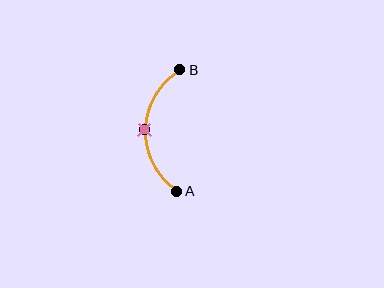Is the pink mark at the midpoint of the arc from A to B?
Yes. The pink mark lies on the arc at equal arc-length from both A and B — it is the arc midpoint.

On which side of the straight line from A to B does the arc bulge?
The arc bulges to the left of the straight line connecting A and B.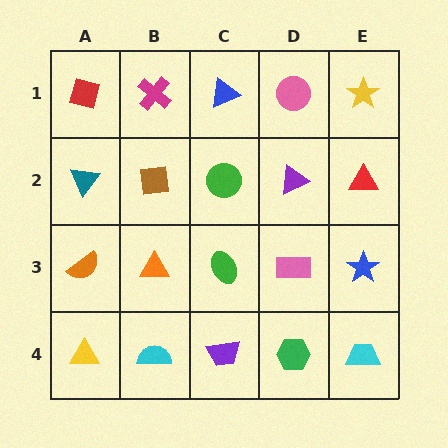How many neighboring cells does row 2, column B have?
4.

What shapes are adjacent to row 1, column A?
A teal triangle (row 2, column A), a magenta cross (row 1, column B).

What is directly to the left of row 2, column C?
A brown square.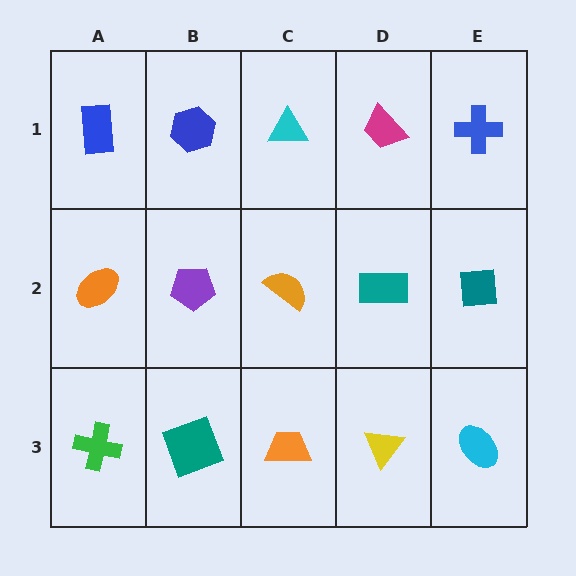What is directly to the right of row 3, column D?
A cyan ellipse.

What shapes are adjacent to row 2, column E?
A blue cross (row 1, column E), a cyan ellipse (row 3, column E), a teal rectangle (row 2, column D).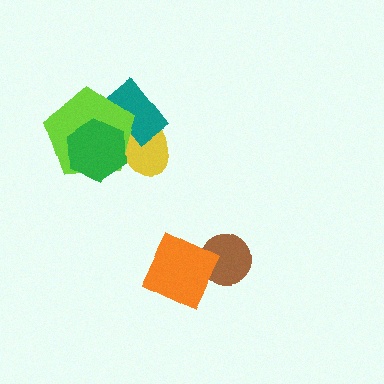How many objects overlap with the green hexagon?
3 objects overlap with the green hexagon.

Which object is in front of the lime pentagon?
The green hexagon is in front of the lime pentagon.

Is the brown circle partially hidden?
Yes, it is partially covered by another shape.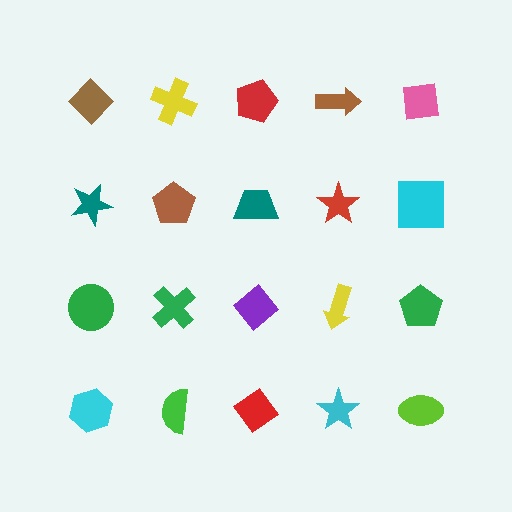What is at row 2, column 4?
A red star.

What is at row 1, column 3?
A red pentagon.